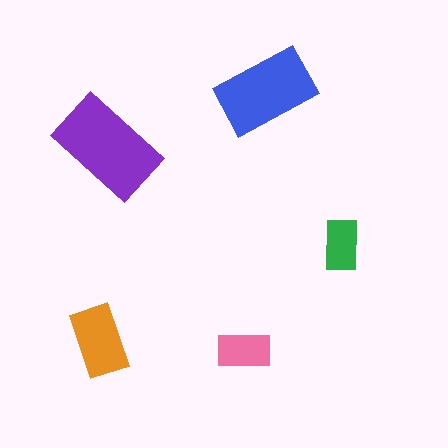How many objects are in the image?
There are 5 objects in the image.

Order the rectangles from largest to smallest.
the purple one, the blue one, the orange one, the pink one, the green one.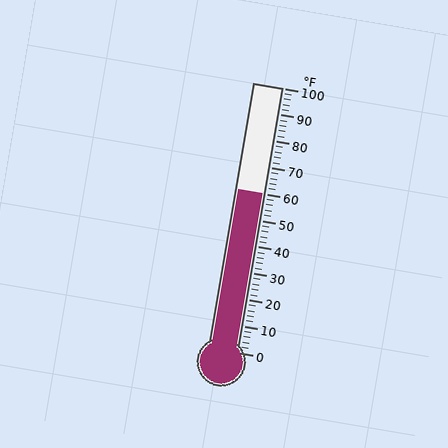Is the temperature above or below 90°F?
The temperature is below 90°F.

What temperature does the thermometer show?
The thermometer shows approximately 60°F.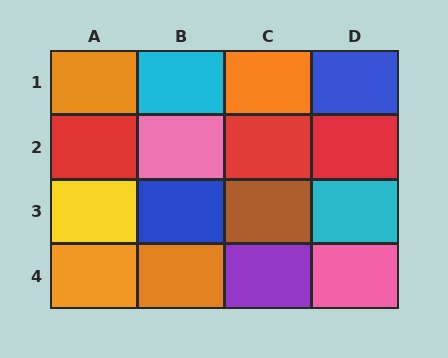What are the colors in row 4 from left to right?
Orange, orange, purple, pink.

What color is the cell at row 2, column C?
Red.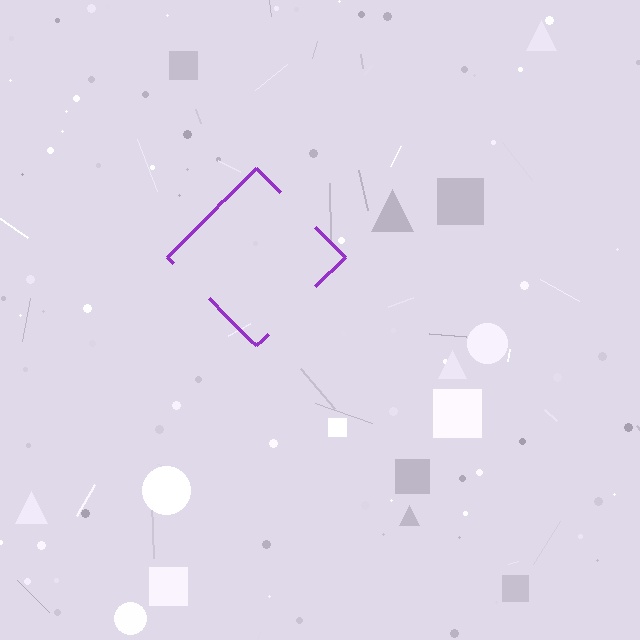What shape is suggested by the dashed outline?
The dashed outline suggests a diamond.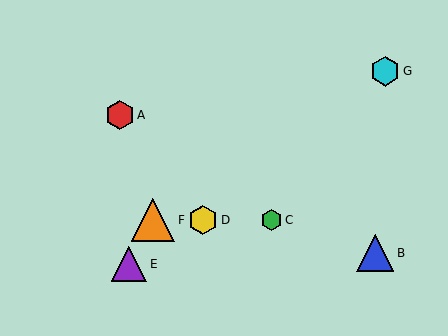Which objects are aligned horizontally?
Objects C, D, F are aligned horizontally.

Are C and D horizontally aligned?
Yes, both are at y≈220.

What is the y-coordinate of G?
Object G is at y≈71.